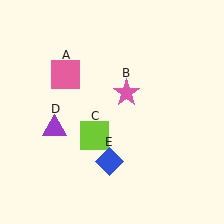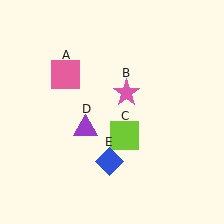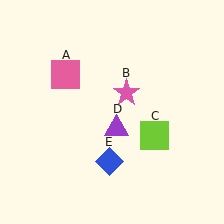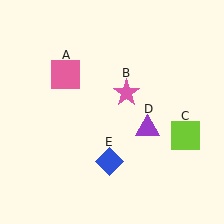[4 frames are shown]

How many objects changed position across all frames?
2 objects changed position: lime square (object C), purple triangle (object D).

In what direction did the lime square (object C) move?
The lime square (object C) moved right.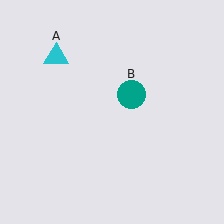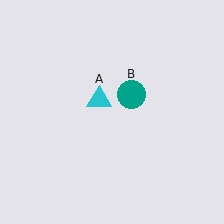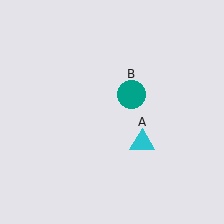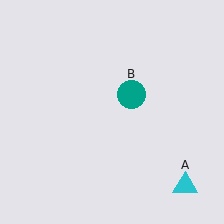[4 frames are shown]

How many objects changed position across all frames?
1 object changed position: cyan triangle (object A).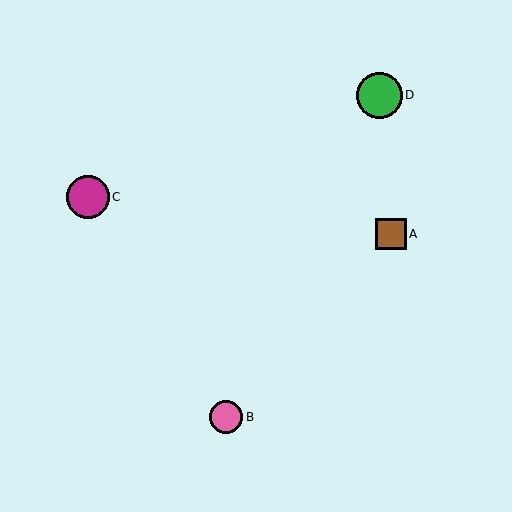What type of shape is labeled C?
Shape C is a magenta circle.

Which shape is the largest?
The green circle (labeled D) is the largest.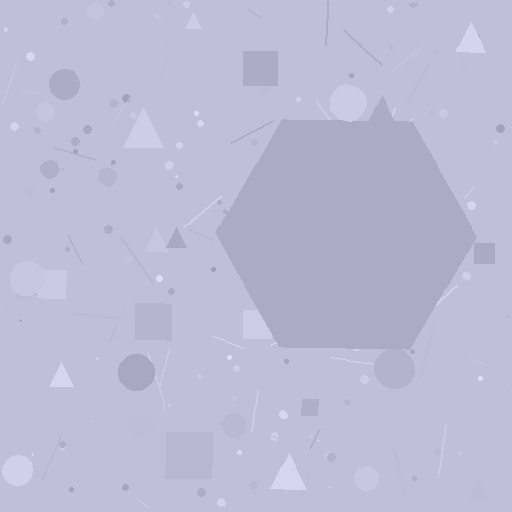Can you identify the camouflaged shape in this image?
The camouflaged shape is a hexagon.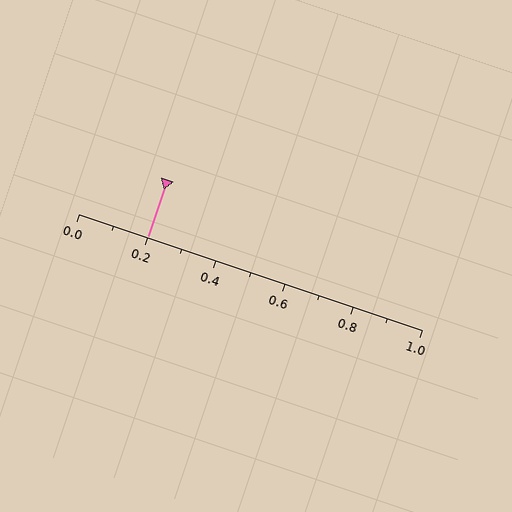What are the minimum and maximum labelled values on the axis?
The axis runs from 0.0 to 1.0.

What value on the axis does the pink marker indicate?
The marker indicates approximately 0.2.